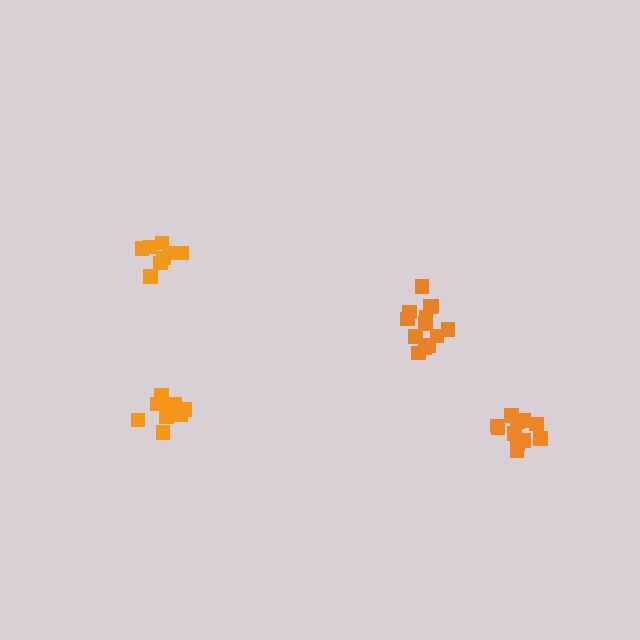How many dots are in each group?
Group 1: 13 dots, Group 2: 9 dots, Group 3: 11 dots, Group 4: 8 dots (41 total).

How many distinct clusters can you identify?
There are 4 distinct clusters.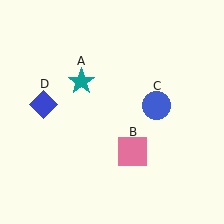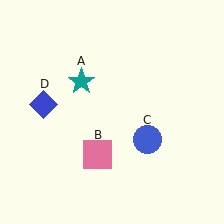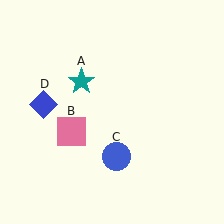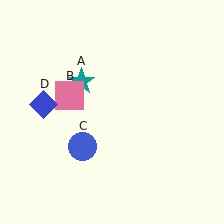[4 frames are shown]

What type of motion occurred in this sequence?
The pink square (object B), blue circle (object C) rotated clockwise around the center of the scene.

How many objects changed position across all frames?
2 objects changed position: pink square (object B), blue circle (object C).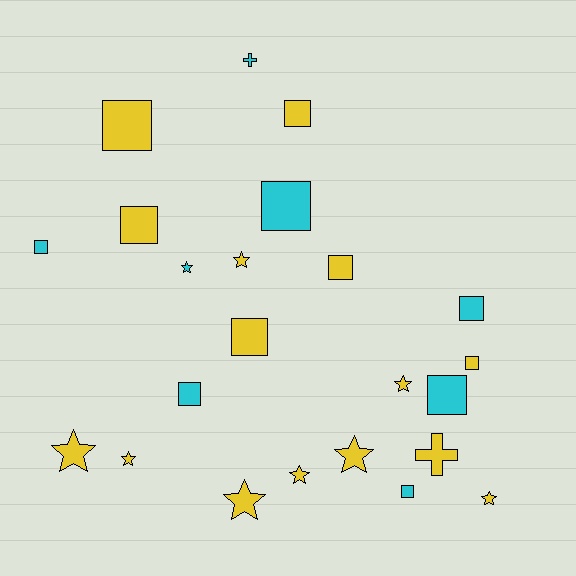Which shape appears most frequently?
Square, with 12 objects.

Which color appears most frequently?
Yellow, with 15 objects.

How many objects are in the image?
There are 23 objects.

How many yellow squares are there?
There are 6 yellow squares.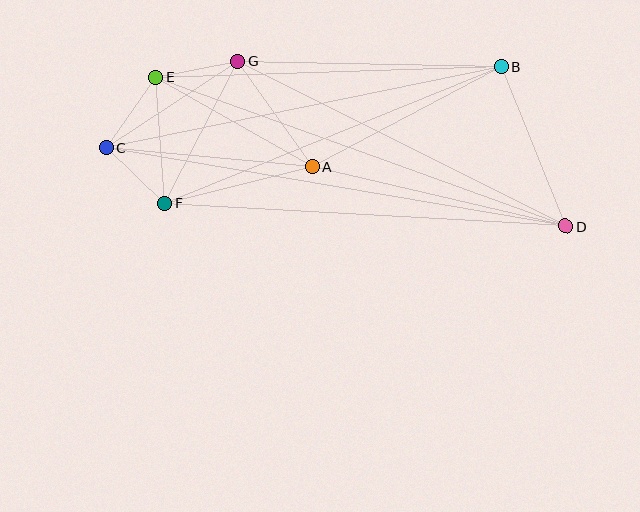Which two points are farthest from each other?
Points C and D are farthest from each other.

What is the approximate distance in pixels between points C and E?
The distance between C and E is approximately 86 pixels.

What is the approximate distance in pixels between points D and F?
The distance between D and F is approximately 401 pixels.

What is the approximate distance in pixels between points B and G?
The distance between B and G is approximately 264 pixels.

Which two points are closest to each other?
Points C and F are closest to each other.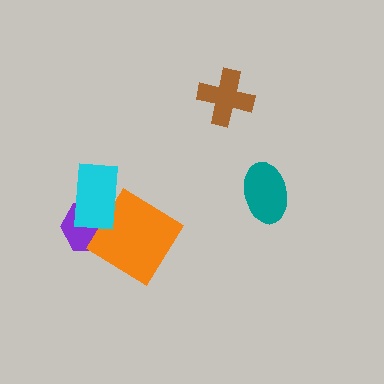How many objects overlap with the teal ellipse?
0 objects overlap with the teal ellipse.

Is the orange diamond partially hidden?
Yes, it is partially covered by another shape.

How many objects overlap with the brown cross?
0 objects overlap with the brown cross.